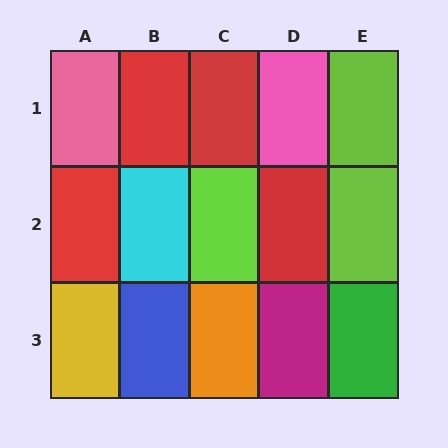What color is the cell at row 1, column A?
Pink.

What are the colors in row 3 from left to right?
Yellow, blue, orange, magenta, green.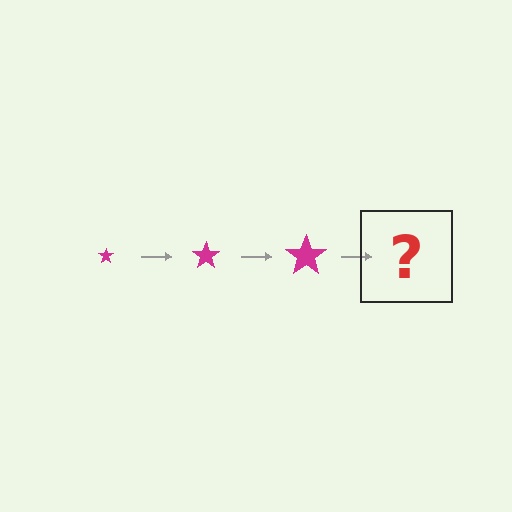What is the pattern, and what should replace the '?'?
The pattern is that the star gets progressively larger each step. The '?' should be a magenta star, larger than the previous one.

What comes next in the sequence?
The next element should be a magenta star, larger than the previous one.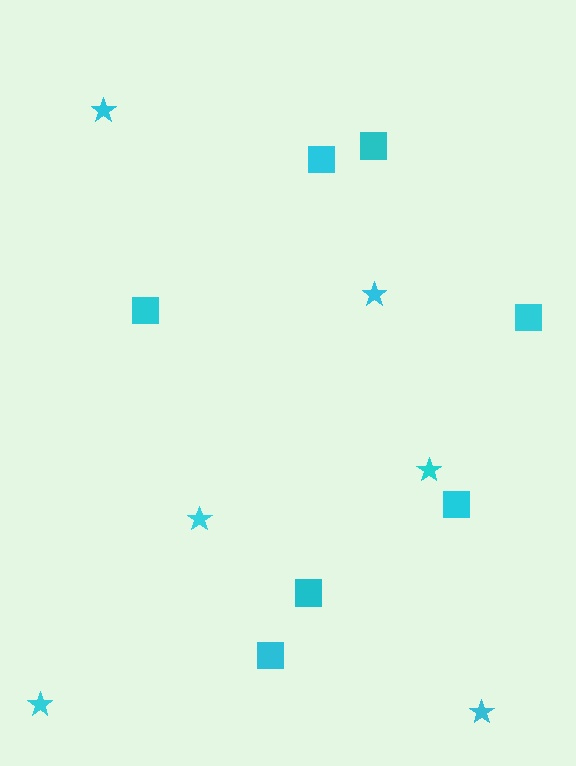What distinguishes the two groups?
There are 2 groups: one group of stars (6) and one group of squares (7).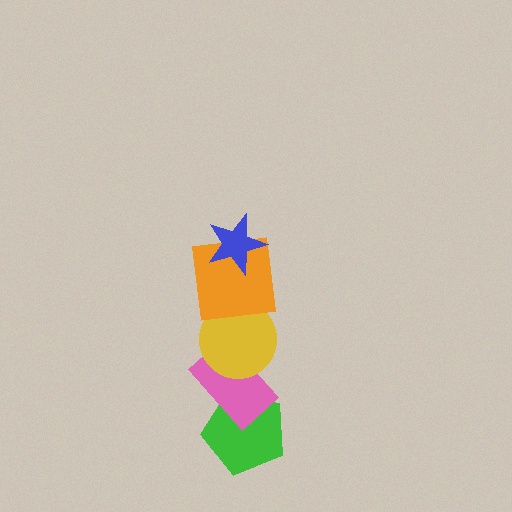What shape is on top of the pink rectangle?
The yellow circle is on top of the pink rectangle.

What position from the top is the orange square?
The orange square is 2nd from the top.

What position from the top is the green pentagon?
The green pentagon is 5th from the top.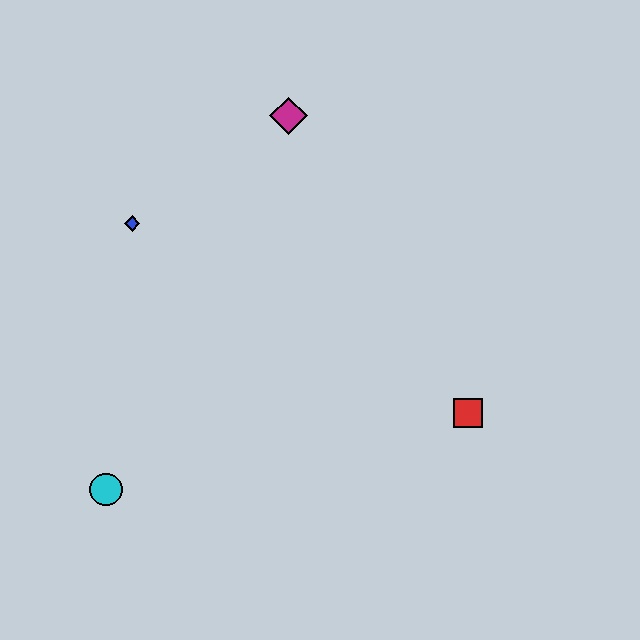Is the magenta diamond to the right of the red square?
No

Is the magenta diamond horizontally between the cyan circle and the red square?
Yes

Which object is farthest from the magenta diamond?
The cyan circle is farthest from the magenta diamond.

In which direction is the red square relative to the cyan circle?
The red square is to the right of the cyan circle.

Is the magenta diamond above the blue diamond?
Yes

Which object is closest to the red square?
The magenta diamond is closest to the red square.